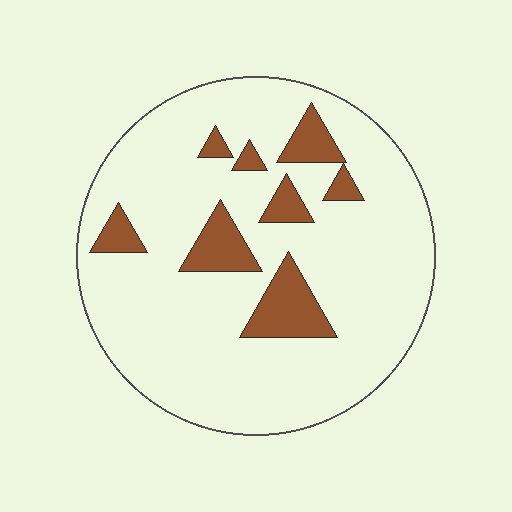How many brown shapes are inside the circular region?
8.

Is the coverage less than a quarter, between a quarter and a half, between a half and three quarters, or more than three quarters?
Less than a quarter.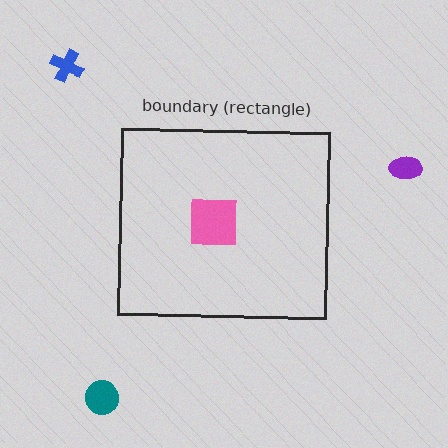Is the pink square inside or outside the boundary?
Inside.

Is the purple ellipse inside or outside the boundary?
Outside.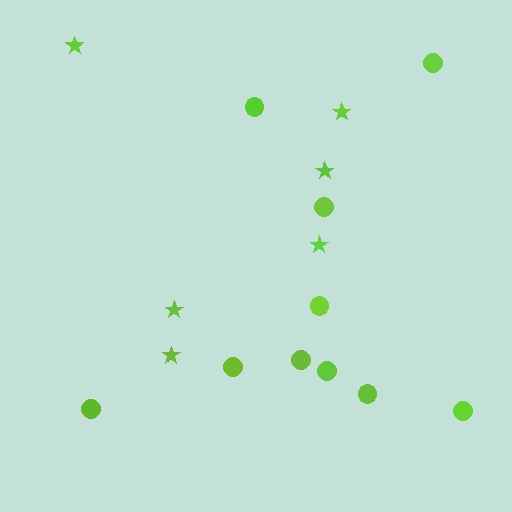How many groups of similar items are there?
There are 2 groups: one group of circles (10) and one group of stars (6).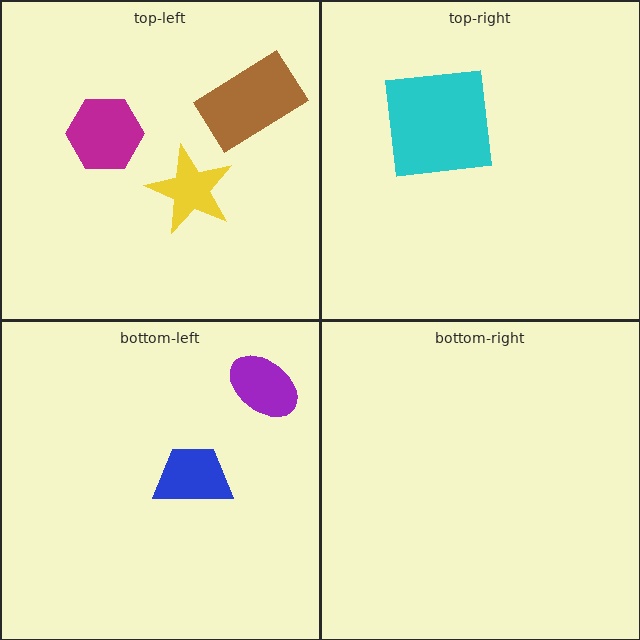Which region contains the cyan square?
The top-right region.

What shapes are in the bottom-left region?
The purple ellipse, the blue trapezoid.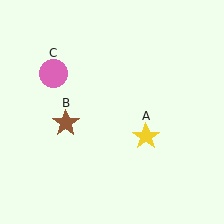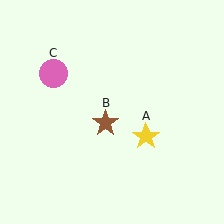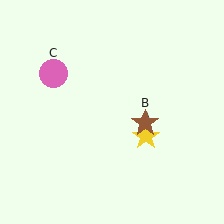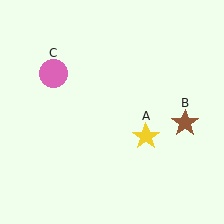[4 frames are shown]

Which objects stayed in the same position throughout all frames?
Yellow star (object A) and pink circle (object C) remained stationary.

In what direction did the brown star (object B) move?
The brown star (object B) moved right.